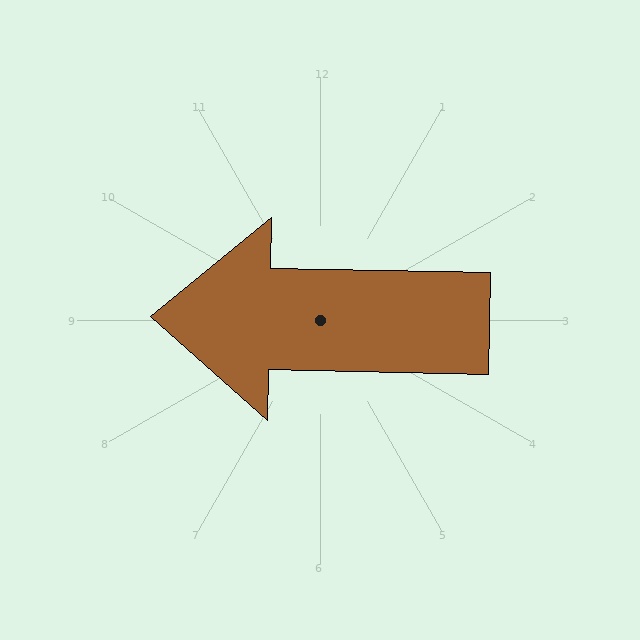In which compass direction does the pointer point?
West.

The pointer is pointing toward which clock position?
Roughly 9 o'clock.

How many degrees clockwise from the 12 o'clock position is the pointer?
Approximately 271 degrees.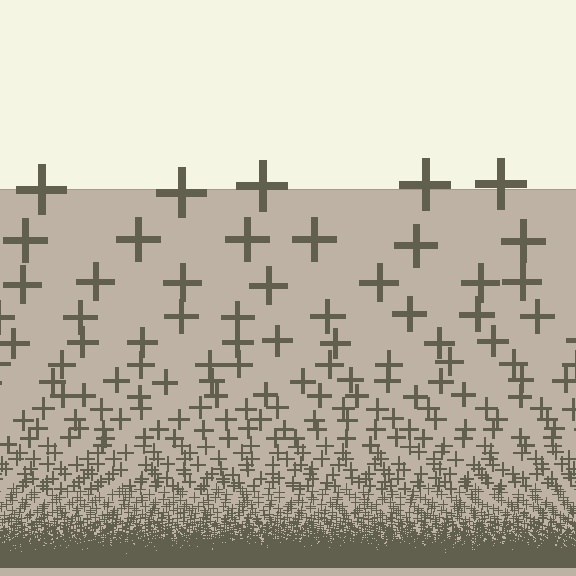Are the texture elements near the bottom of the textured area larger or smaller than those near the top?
Smaller. The gradient is inverted — elements near the bottom are smaller and denser.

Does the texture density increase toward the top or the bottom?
Density increases toward the bottom.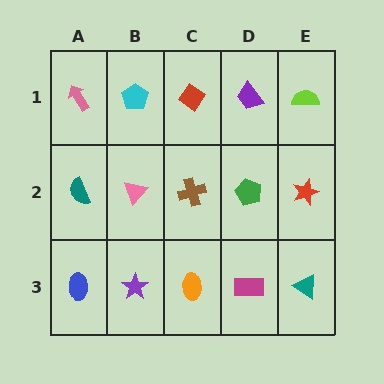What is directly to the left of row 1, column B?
A pink arrow.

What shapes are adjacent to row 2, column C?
A red diamond (row 1, column C), an orange ellipse (row 3, column C), a pink triangle (row 2, column B), a green pentagon (row 2, column D).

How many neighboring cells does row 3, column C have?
3.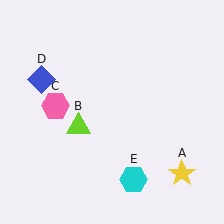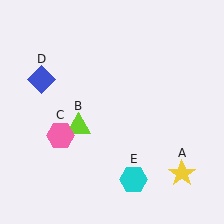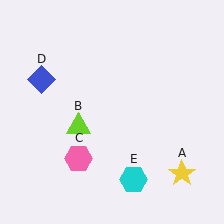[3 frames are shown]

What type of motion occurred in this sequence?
The pink hexagon (object C) rotated counterclockwise around the center of the scene.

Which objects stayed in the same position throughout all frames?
Yellow star (object A) and lime triangle (object B) and blue diamond (object D) and cyan hexagon (object E) remained stationary.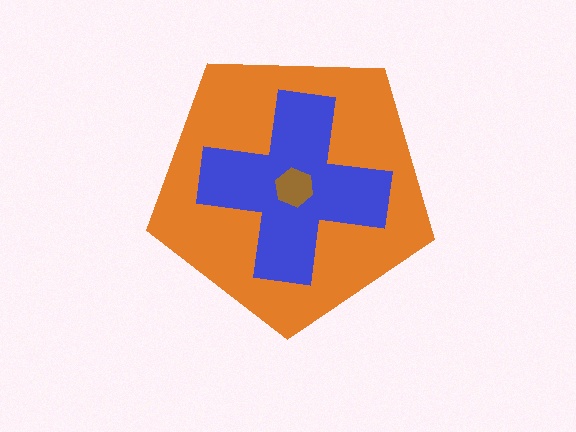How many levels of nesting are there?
3.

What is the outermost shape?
The orange pentagon.